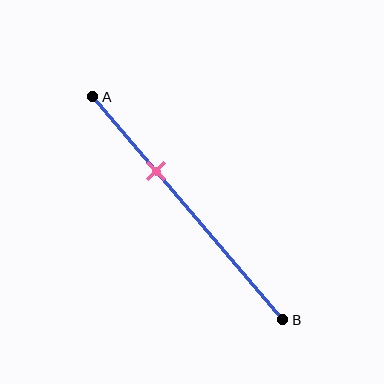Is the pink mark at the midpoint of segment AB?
No, the mark is at about 35% from A, not at the 50% midpoint.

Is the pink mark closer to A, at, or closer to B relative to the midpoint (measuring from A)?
The pink mark is closer to point A than the midpoint of segment AB.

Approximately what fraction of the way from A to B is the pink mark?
The pink mark is approximately 35% of the way from A to B.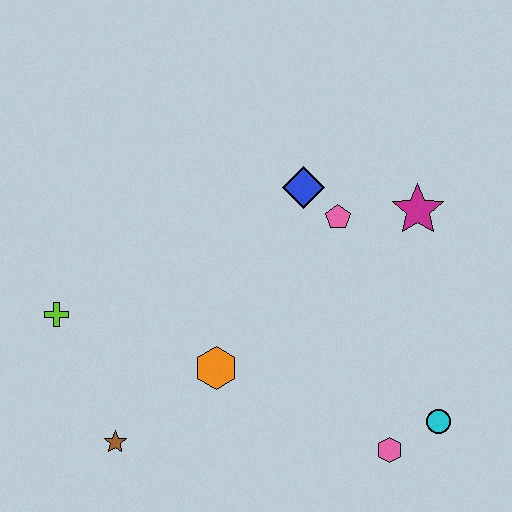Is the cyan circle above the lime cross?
No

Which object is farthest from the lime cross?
The cyan circle is farthest from the lime cross.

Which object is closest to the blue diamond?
The pink pentagon is closest to the blue diamond.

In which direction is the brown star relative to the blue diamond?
The brown star is below the blue diamond.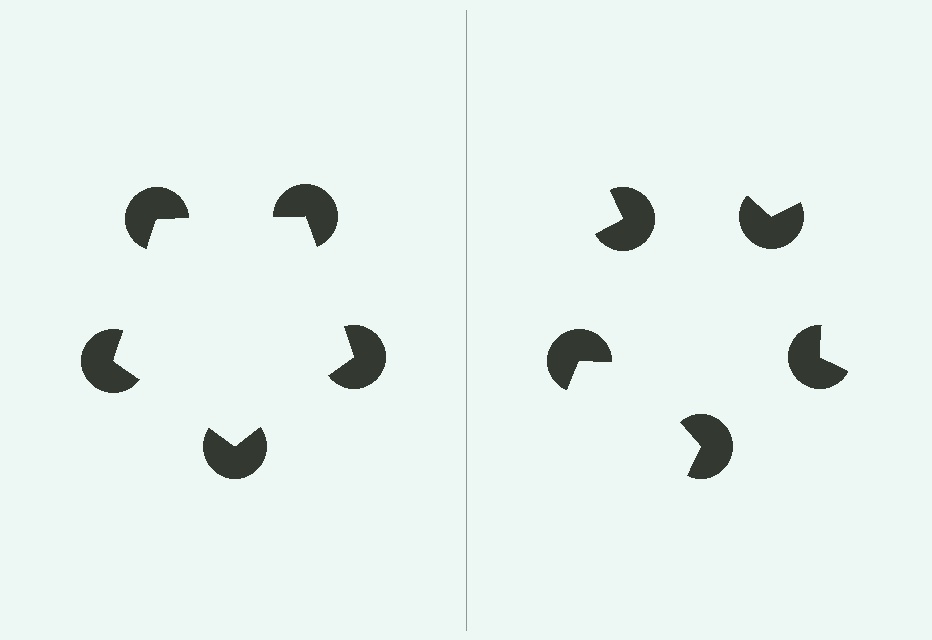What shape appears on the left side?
An illusory pentagon.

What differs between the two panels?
The pac-man discs are positioned identically on both sides; only the wedge orientations differ. On the left they align to a pentagon; on the right they are misaligned.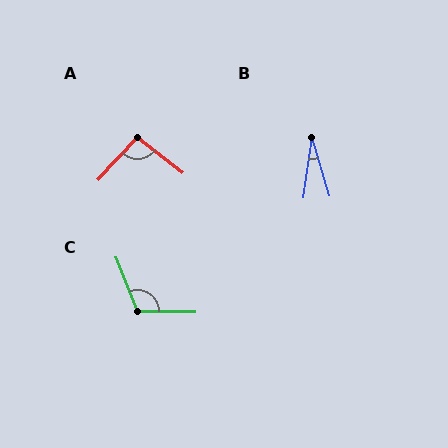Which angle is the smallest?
B, at approximately 24 degrees.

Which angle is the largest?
C, at approximately 112 degrees.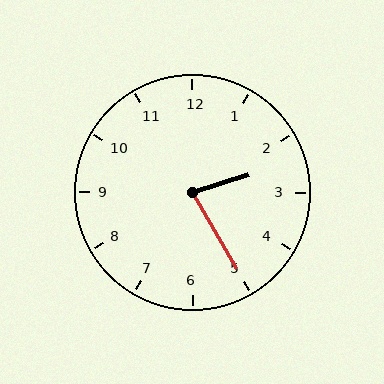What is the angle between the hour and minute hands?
Approximately 78 degrees.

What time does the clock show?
2:25.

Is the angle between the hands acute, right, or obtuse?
It is acute.